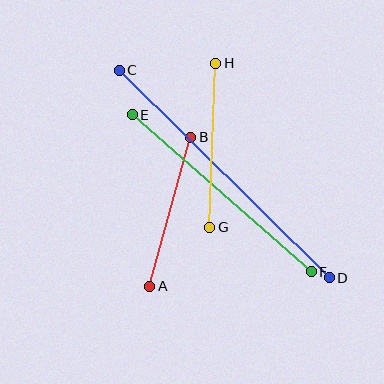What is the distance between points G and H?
The distance is approximately 164 pixels.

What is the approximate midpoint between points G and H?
The midpoint is at approximately (213, 145) pixels.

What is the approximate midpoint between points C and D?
The midpoint is at approximately (224, 174) pixels.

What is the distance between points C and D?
The distance is approximately 295 pixels.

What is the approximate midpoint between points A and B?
The midpoint is at approximately (170, 212) pixels.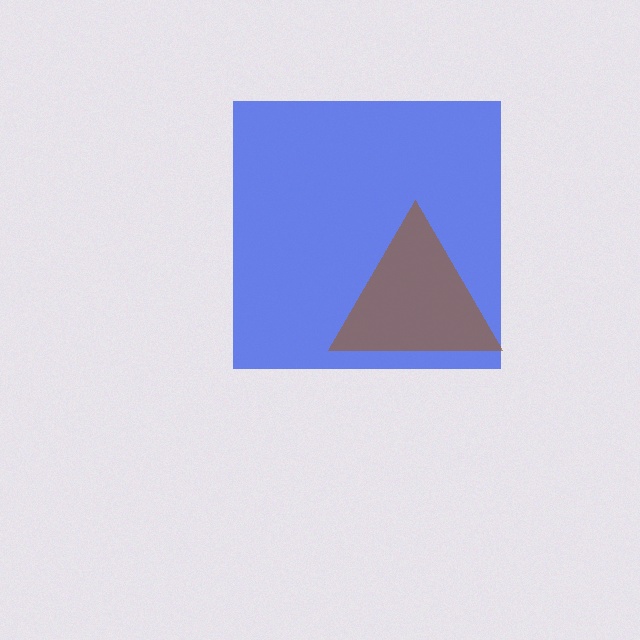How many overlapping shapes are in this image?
There are 2 overlapping shapes in the image.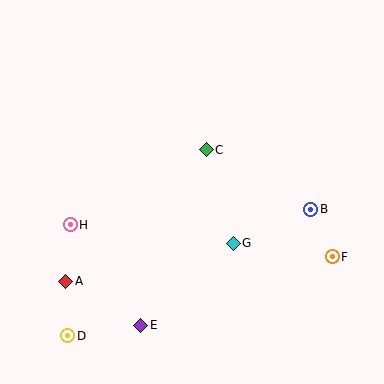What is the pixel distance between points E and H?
The distance between E and H is 123 pixels.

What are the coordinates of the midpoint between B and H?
The midpoint between B and H is at (191, 217).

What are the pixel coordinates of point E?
Point E is at (141, 325).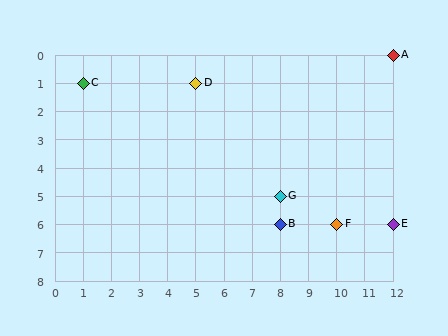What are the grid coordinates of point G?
Point G is at grid coordinates (8, 5).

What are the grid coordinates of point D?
Point D is at grid coordinates (5, 1).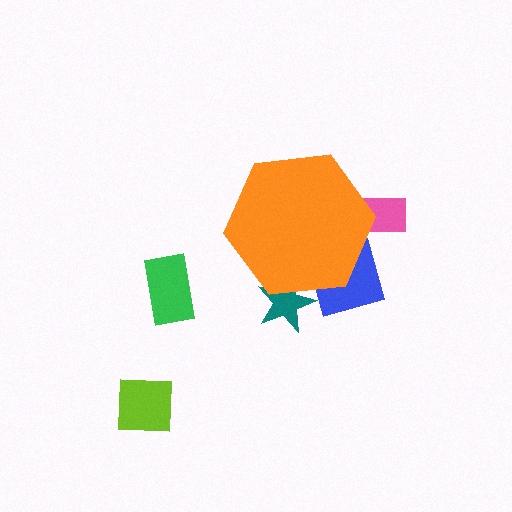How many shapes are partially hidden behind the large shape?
3 shapes are partially hidden.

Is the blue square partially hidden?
Yes, the blue square is partially hidden behind the orange hexagon.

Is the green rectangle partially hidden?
No, the green rectangle is fully visible.